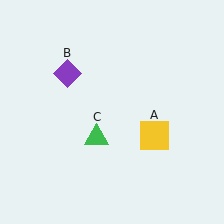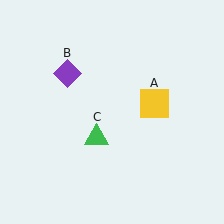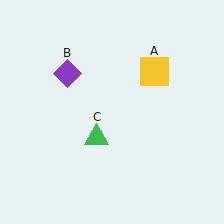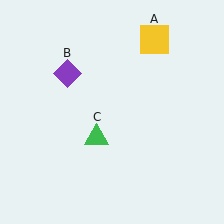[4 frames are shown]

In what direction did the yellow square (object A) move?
The yellow square (object A) moved up.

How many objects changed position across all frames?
1 object changed position: yellow square (object A).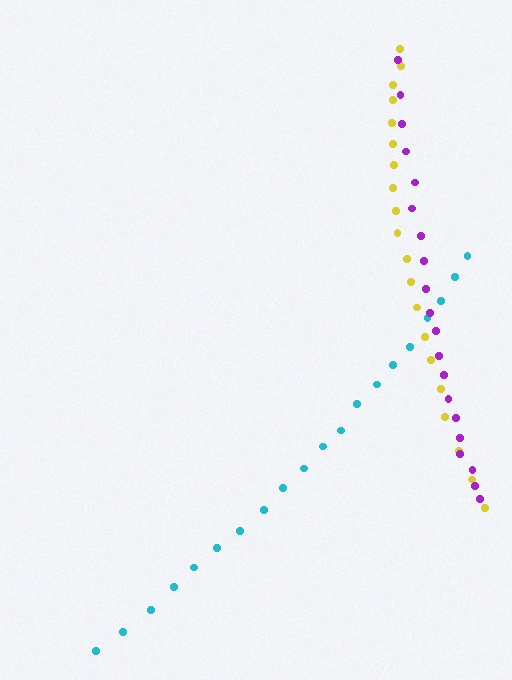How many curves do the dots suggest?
There are 3 distinct paths.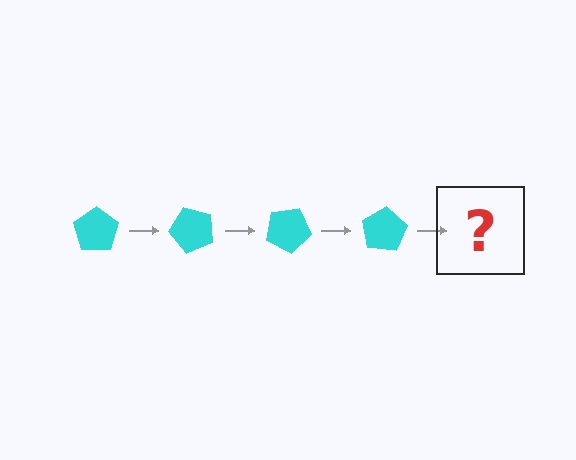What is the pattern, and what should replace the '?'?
The pattern is that the pentagon rotates 50 degrees each step. The '?' should be a cyan pentagon rotated 200 degrees.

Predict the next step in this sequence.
The next step is a cyan pentagon rotated 200 degrees.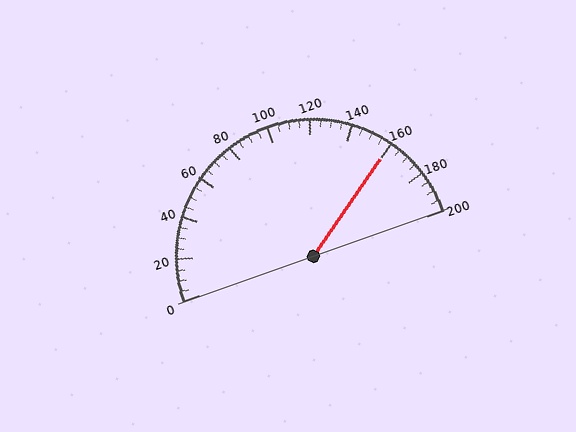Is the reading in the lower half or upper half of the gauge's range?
The reading is in the upper half of the range (0 to 200).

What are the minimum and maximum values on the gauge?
The gauge ranges from 0 to 200.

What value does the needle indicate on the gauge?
The needle indicates approximately 160.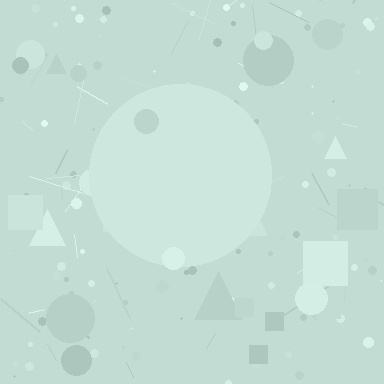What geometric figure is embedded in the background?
A circle is embedded in the background.